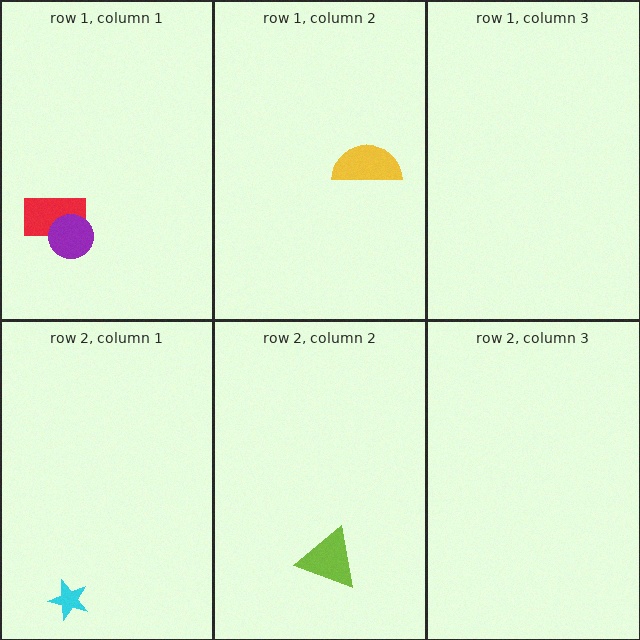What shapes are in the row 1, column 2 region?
The yellow semicircle.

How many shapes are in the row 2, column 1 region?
1.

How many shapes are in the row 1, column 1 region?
2.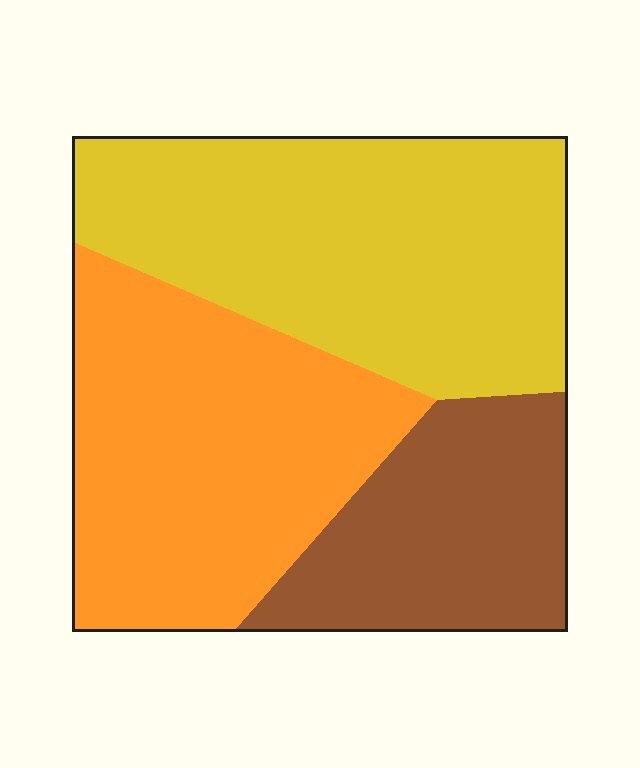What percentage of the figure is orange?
Orange covers 37% of the figure.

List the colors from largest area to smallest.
From largest to smallest: yellow, orange, brown.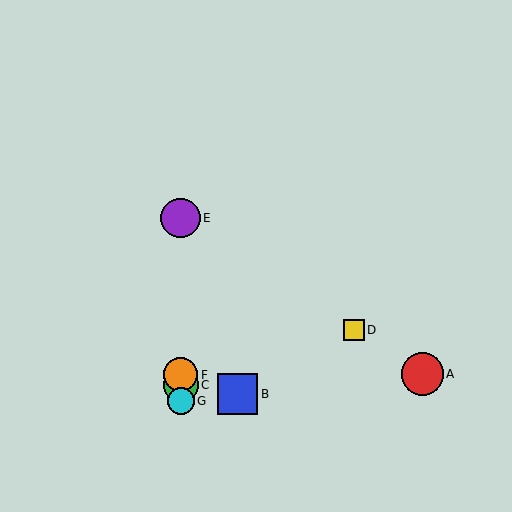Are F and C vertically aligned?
Yes, both are at x≈181.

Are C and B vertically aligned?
No, C is at x≈181 and B is at x≈238.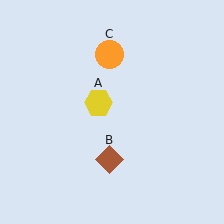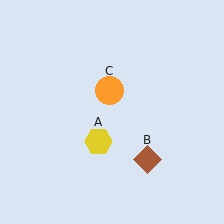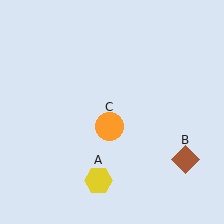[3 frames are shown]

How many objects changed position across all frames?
3 objects changed position: yellow hexagon (object A), brown diamond (object B), orange circle (object C).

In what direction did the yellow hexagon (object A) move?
The yellow hexagon (object A) moved down.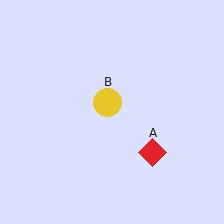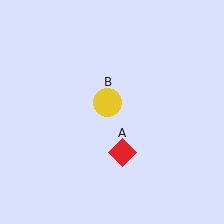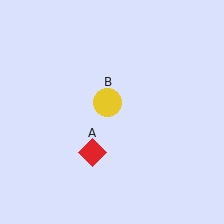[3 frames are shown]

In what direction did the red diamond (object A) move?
The red diamond (object A) moved left.